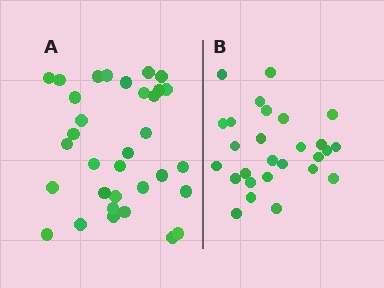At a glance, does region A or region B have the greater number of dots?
Region A (the left region) has more dots.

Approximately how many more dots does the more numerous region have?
Region A has about 6 more dots than region B.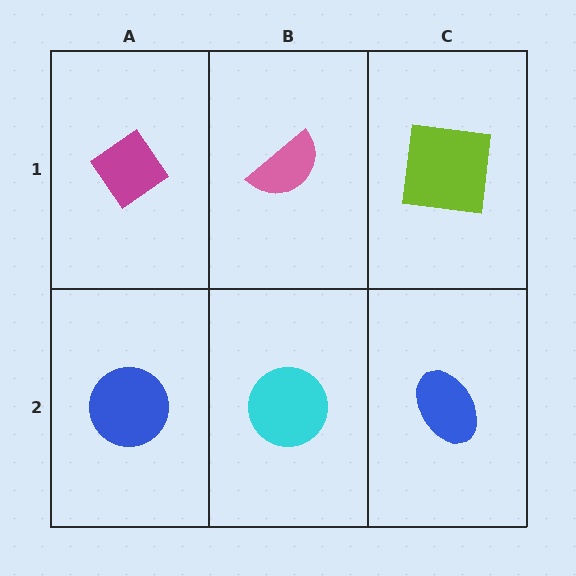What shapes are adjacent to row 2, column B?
A pink semicircle (row 1, column B), a blue circle (row 2, column A), a blue ellipse (row 2, column C).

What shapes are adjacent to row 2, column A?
A magenta diamond (row 1, column A), a cyan circle (row 2, column B).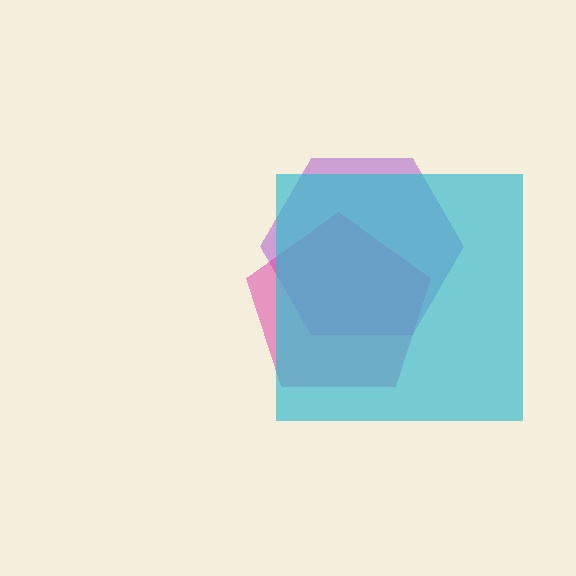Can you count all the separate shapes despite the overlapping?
Yes, there are 3 separate shapes.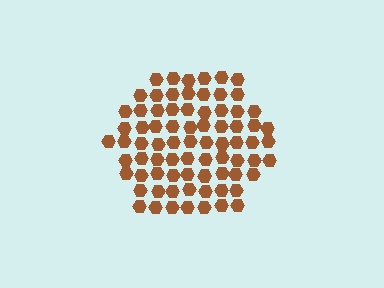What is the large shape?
The large shape is a hexagon.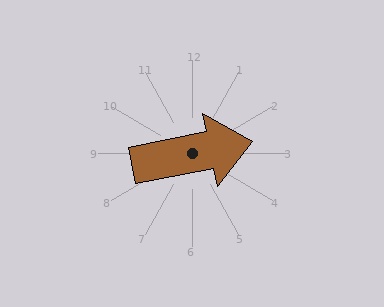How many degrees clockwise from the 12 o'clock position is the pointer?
Approximately 79 degrees.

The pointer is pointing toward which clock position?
Roughly 3 o'clock.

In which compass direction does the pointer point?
East.